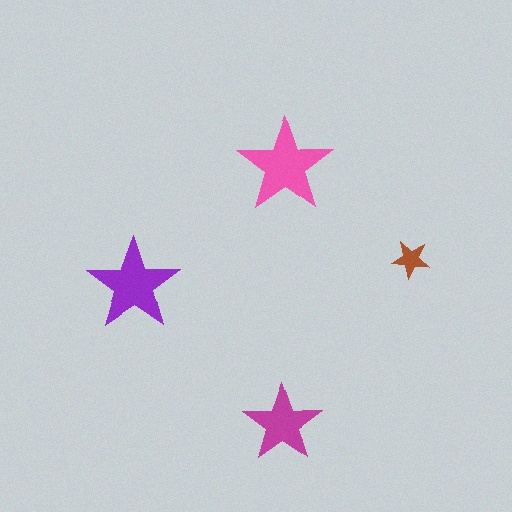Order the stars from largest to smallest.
the pink one, the purple one, the magenta one, the brown one.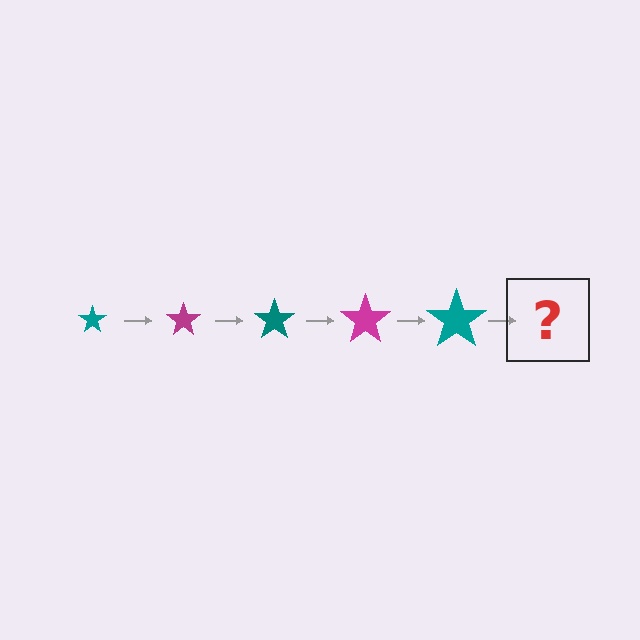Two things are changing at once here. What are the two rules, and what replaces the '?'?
The two rules are that the star grows larger each step and the color cycles through teal and magenta. The '?' should be a magenta star, larger than the previous one.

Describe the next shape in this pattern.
It should be a magenta star, larger than the previous one.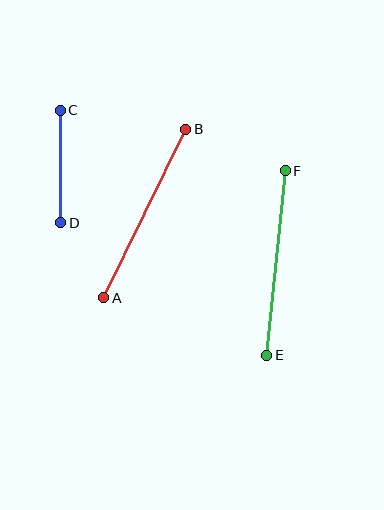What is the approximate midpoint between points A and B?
The midpoint is at approximately (145, 214) pixels.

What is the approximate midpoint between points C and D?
The midpoint is at approximately (61, 166) pixels.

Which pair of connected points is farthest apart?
Points A and B are farthest apart.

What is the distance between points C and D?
The distance is approximately 113 pixels.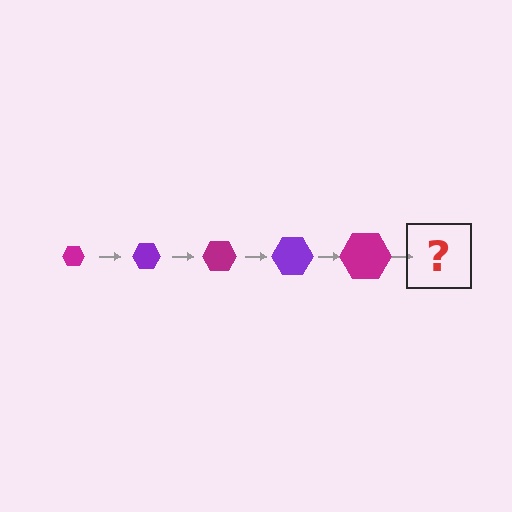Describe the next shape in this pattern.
It should be a purple hexagon, larger than the previous one.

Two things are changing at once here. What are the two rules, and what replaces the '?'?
The two rules are that the hexagon grows larger each step and the color cycles through magenta and purple. The '?' should be a purple hexagon, larger than the previous one.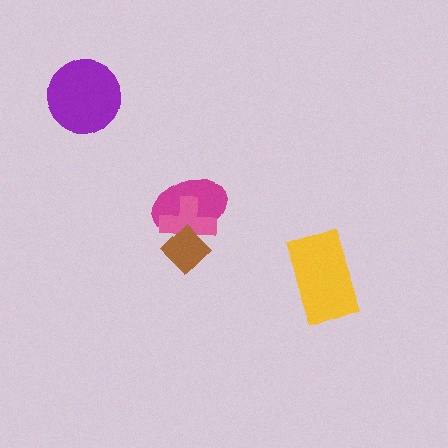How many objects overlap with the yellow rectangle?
0 objects overlap with the yellow rectangle.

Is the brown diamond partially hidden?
No, no other shape covers it.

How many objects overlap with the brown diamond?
2 objects overlap with the brown diamond.